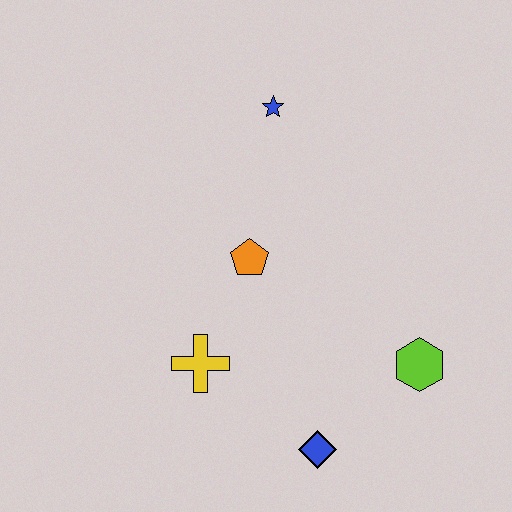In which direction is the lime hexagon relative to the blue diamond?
The lime hexagon is to the right of the blue diamond.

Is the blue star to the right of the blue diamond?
No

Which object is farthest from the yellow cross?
The blue star is farthest from the yellow cross.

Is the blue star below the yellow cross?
No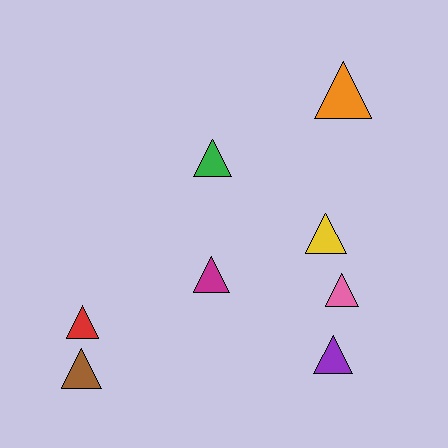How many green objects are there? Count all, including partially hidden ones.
There is 1 green object.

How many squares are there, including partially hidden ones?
There are no squares.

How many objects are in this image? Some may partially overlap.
There are 8 objects.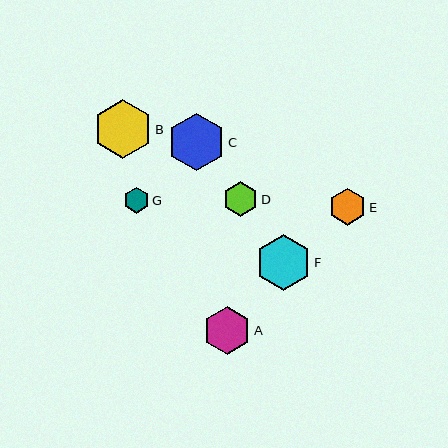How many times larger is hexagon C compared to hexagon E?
Hexagon C is approximately 1.5 times the size of hexagon E.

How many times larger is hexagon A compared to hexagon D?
Hexagon A is approximately 1.4 times the size of hexagon D.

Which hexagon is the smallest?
Hexagon G is the smallest with a size of approximately 26 pixels.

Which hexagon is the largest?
Hexagon B is the largest with a size of approximately 58 pixels.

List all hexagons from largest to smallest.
From largest to smallest: B, C, F, A, E, D, G.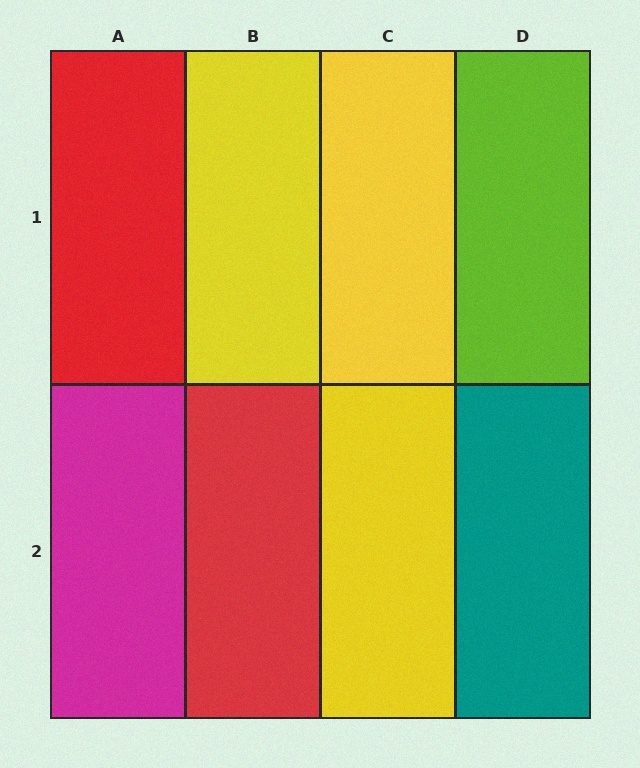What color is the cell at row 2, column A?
Magenta.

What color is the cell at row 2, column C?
Yellow.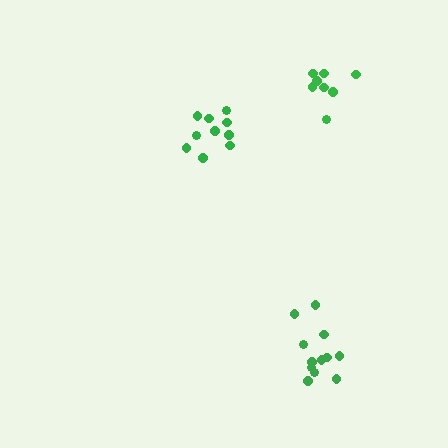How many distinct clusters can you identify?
There are 3 distinct clusters.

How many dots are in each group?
Group 1: 12 dots, Group 2: 10 dots, Group 3: 8 dots (30 total).